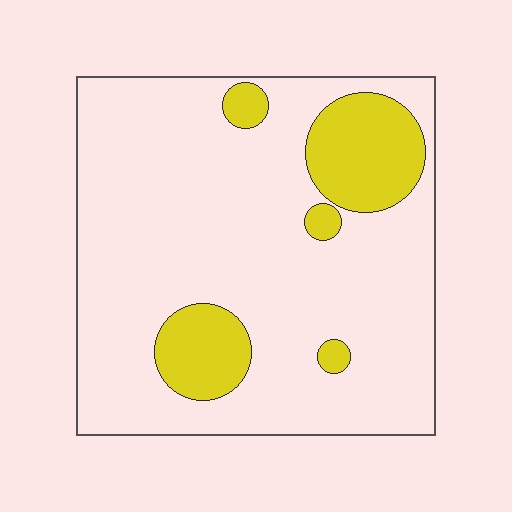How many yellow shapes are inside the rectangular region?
5.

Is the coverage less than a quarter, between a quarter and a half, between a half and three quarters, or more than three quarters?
Less than a quarter.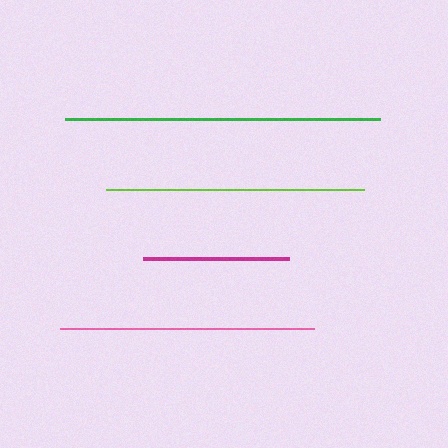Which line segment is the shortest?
The magenta line is the shortest at approximately 146 pixels.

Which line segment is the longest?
The green line is the longest at approximately 314 pixels.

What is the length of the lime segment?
The lime segment is approximately 258 pixels long.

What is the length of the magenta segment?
The magenta segment is approximately 146 pixels long.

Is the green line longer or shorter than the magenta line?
The green line is longer than the magenta line.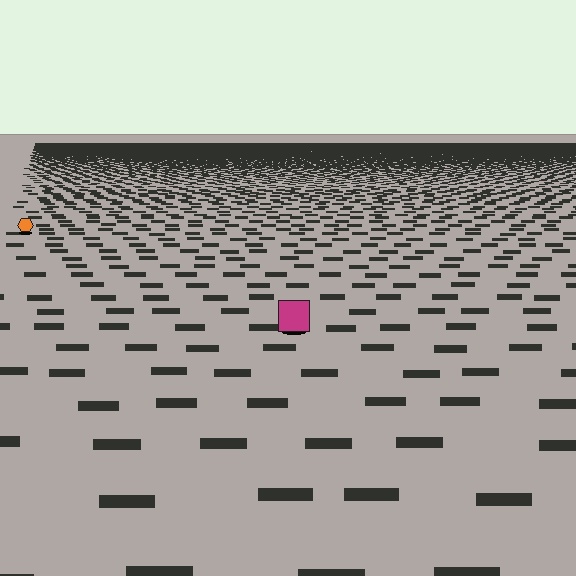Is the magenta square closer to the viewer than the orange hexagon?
Yes. The magenta square is closer — you can tell from the texture gradient: the ground texture is coarser near it.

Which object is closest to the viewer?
The magenta square is closest. The texture marks near it are larger and more spread out.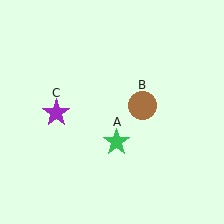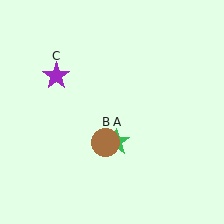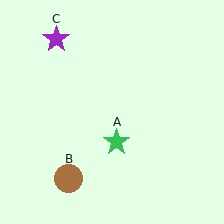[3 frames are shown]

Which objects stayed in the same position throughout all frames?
Green star (object A) remained stationary.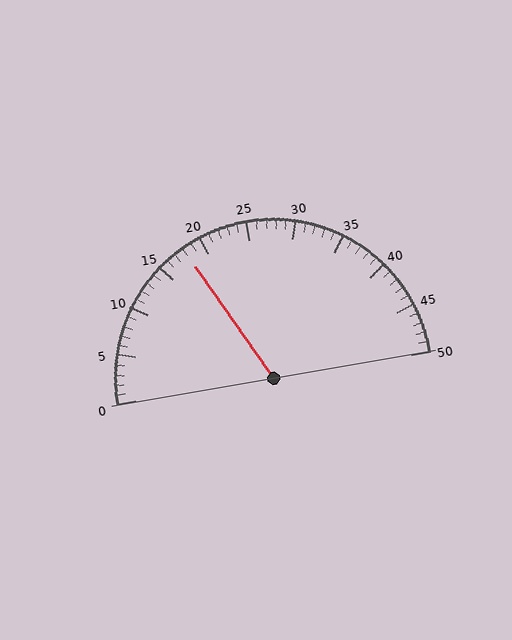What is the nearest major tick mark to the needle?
The nearest major tick mark is 20.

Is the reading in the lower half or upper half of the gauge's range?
The reading is in the lower half of the range (0 to 50).